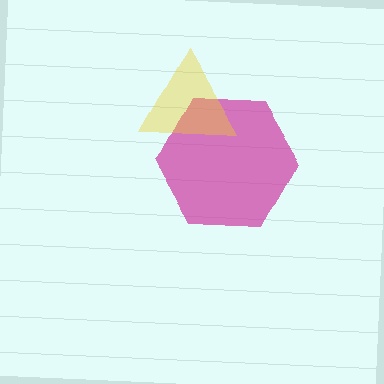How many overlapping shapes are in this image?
There are 2 overlapping shapes in the image.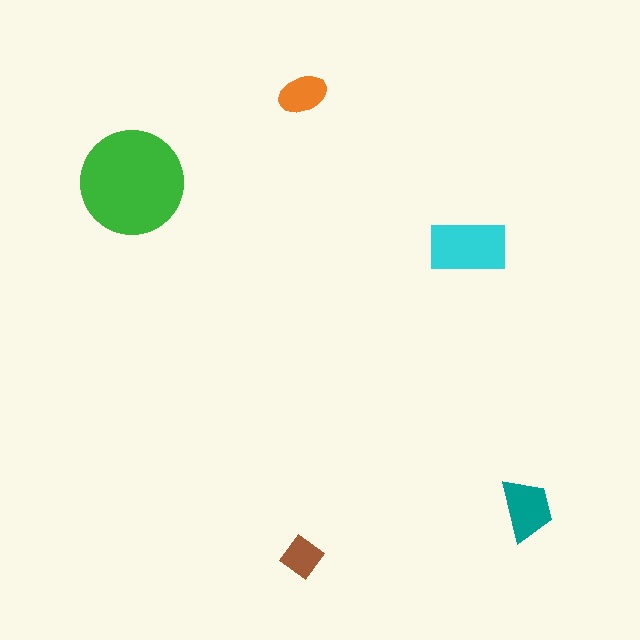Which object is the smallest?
The brown diamond.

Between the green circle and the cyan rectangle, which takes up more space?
The green circle.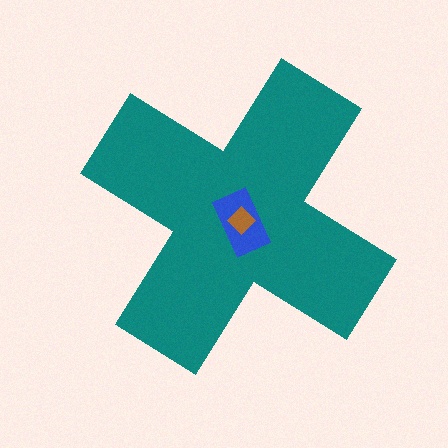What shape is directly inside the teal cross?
The blue rectangle.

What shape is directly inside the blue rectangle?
The brown diamond.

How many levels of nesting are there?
3.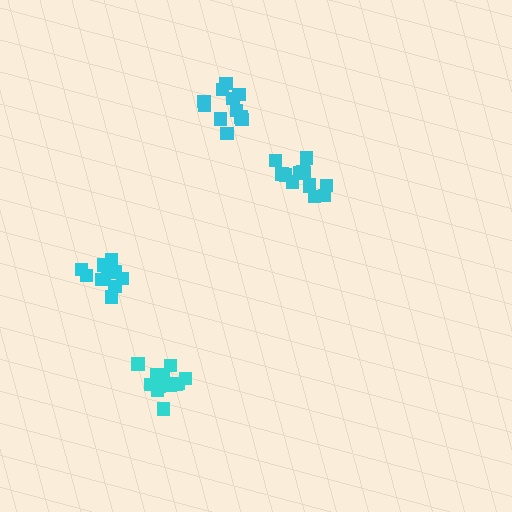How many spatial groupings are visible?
There are 4 spatial groupings.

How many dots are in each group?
Group 1: 13 dots, Group 2: 11 dots, Group 3: 11 dots, Group 4: 13 dots (48 total).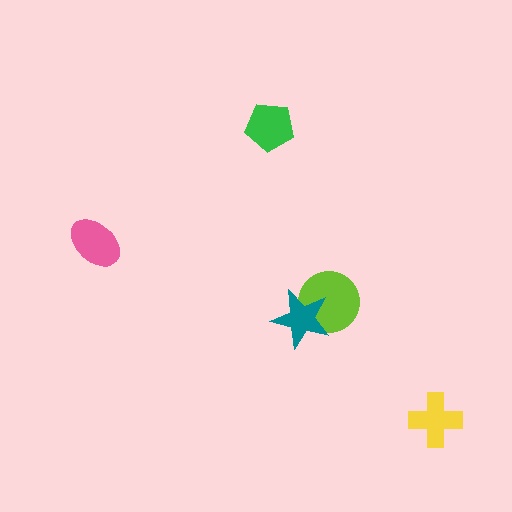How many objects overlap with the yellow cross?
0 objects overlap with the yellow cross.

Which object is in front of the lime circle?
The teal star is in front of the lime circle.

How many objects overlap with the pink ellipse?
0 objects overlap with the pink ellipse.